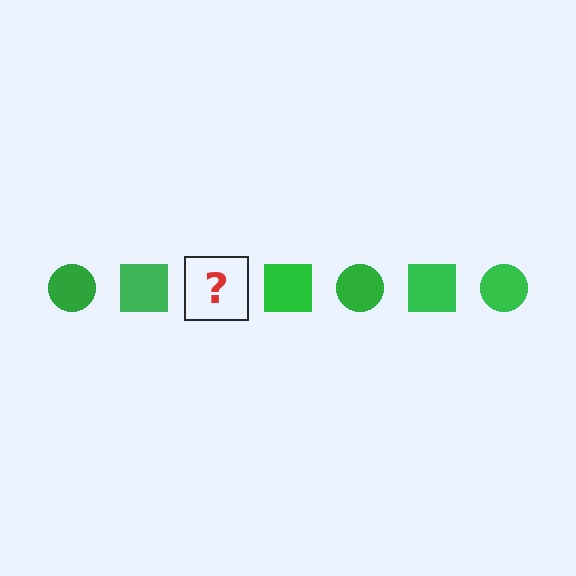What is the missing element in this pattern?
The missing element is a green circle.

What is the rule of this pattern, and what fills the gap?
The rule is that the pattern cycles through circle, square shapes in green. The gap should be filled with a green circle.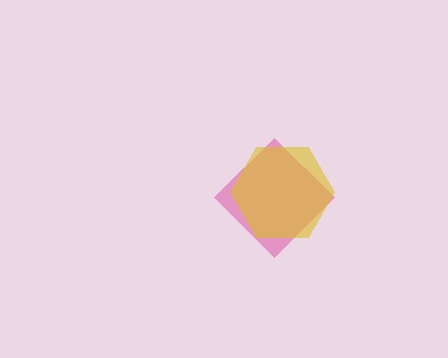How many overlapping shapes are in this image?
There are 2 overlapping shapes in the image.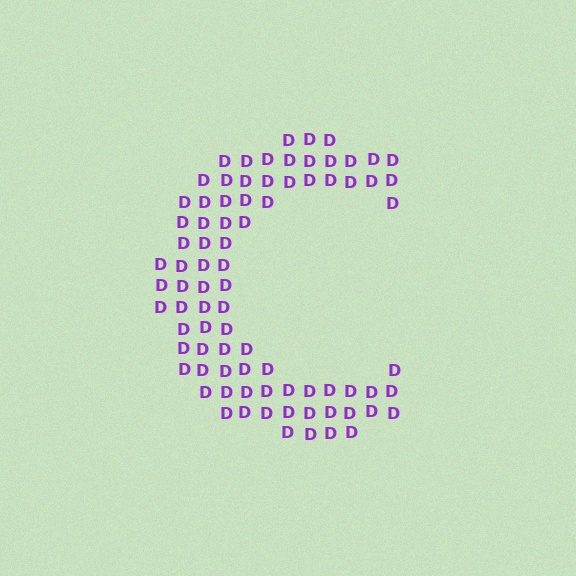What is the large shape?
The large shape is the letter C.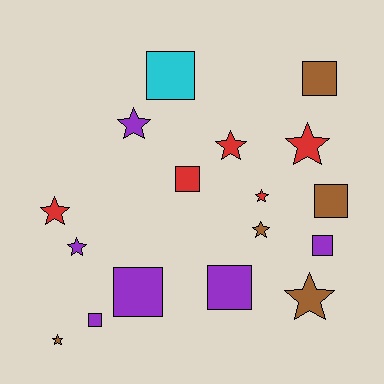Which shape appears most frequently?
Star, with 9 objects.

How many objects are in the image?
There are 17 objects.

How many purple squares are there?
There are 4 purple squares.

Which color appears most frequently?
Purple, with 6 objects.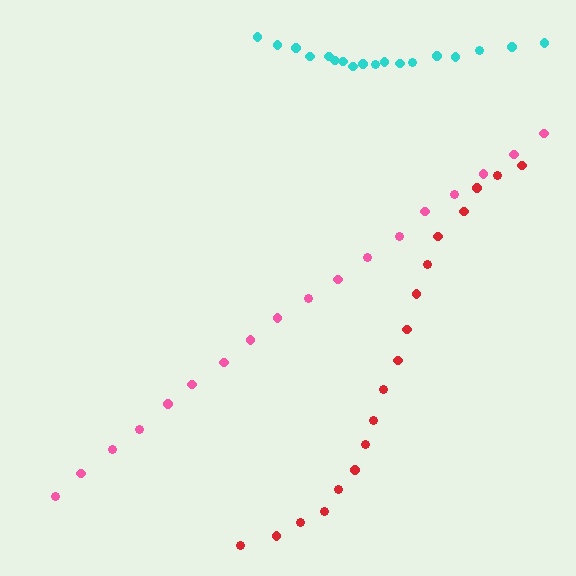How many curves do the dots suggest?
There are 3 distinct paths.